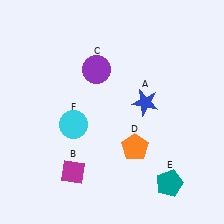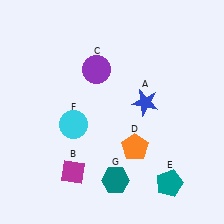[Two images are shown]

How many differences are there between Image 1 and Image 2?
There is 1 difference between the two images.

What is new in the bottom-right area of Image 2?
A teal hexagon (G) was added in the bottom-right area of Image 2.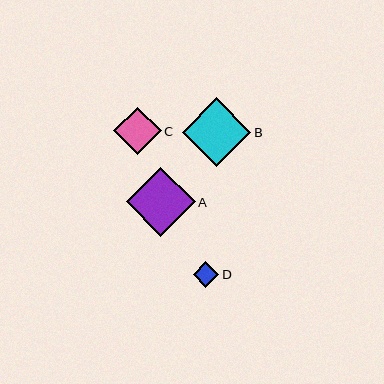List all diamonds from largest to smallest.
From largest to smallest: A, B, C, D.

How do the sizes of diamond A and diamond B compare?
Diamond A and diamond B are approximately the same size.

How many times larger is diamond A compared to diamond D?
Diamond A is approximately 2.7 times the size of diamond D.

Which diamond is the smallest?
Diamond D is the smallest with a size of approximately 25 pixels.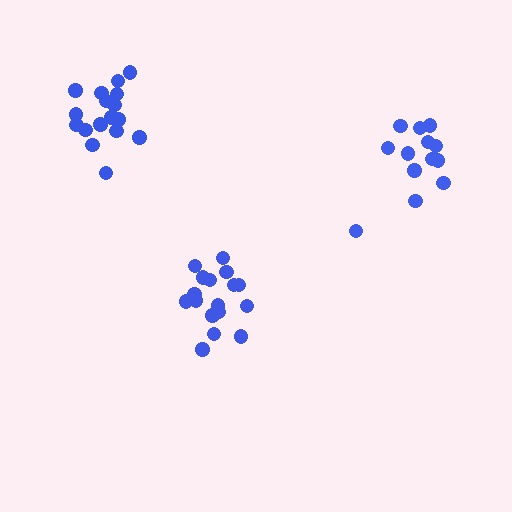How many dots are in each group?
Group 1: 17 dots, Group 2: 13 dots, Group 3: 18 dots (48 total).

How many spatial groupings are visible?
There are 3 spatial groupings.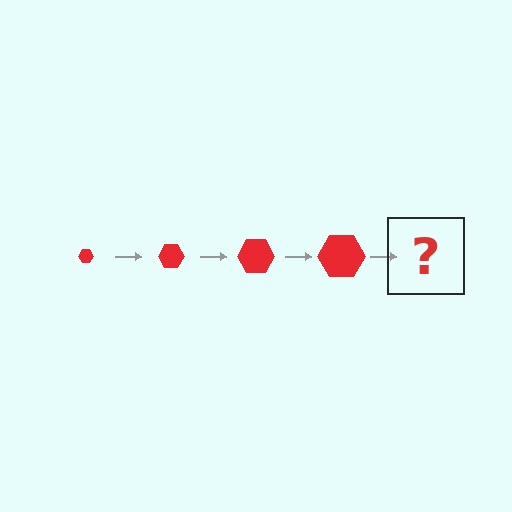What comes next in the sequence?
The next element should be a red hexagon, larger than the previous one.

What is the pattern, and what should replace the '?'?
The pattern is that the hexagon gets progressively larger each step. The '?' should be a red hexagon, larger than the previous one.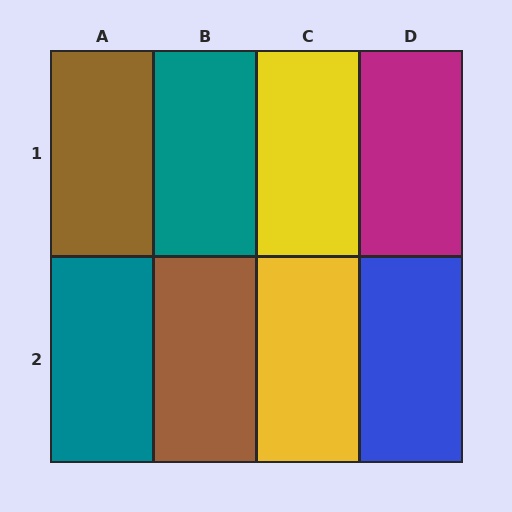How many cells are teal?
2 cells are teal.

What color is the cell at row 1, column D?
Magenta.